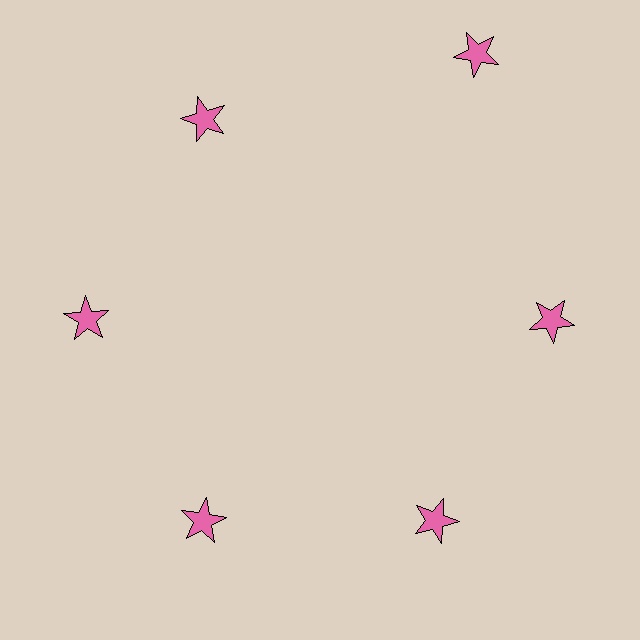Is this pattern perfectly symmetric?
No. The 6 pink stars are arranged in a ring, but one element near the 1 o'clock position is pushed outward from the center, breaking the 6-fold rotational symmetry.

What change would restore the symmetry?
The symmetry would be restored by moving it inward, back onto the ring so that all 6 stars sit at equal angles and equal distance from the center.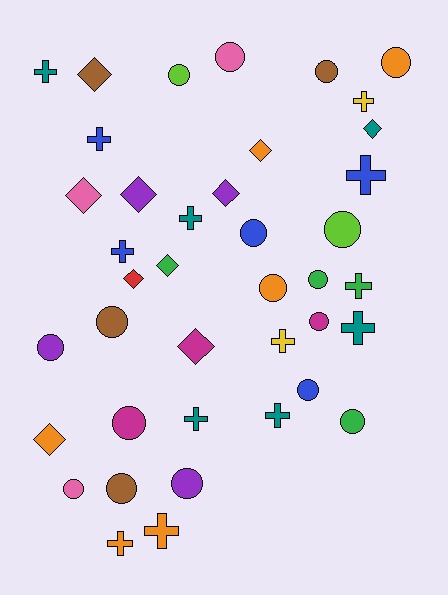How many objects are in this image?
There are 40 objects.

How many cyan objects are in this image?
There are no cyan objects.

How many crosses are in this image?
There are 13 crosses.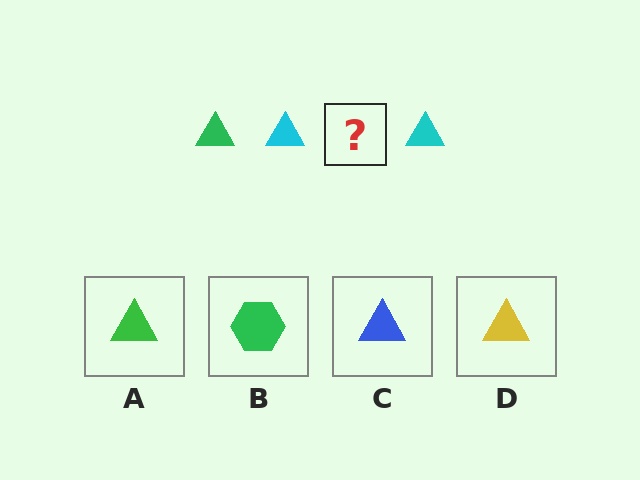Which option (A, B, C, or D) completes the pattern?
A.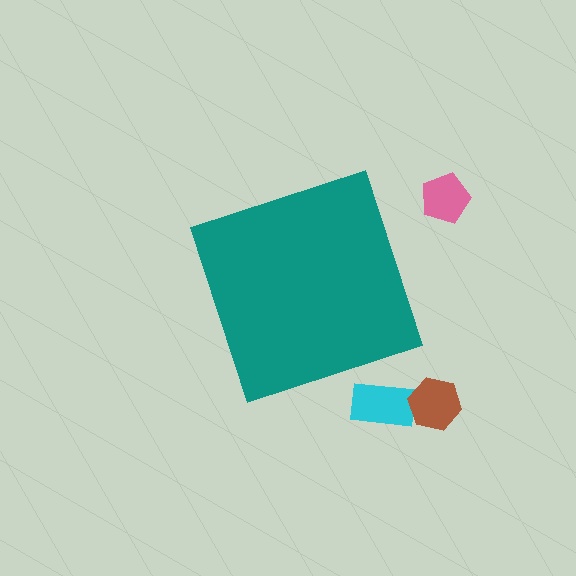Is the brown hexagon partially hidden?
No, the brown hexagon is fully visible.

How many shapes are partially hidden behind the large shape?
0 shapes are partially hidden.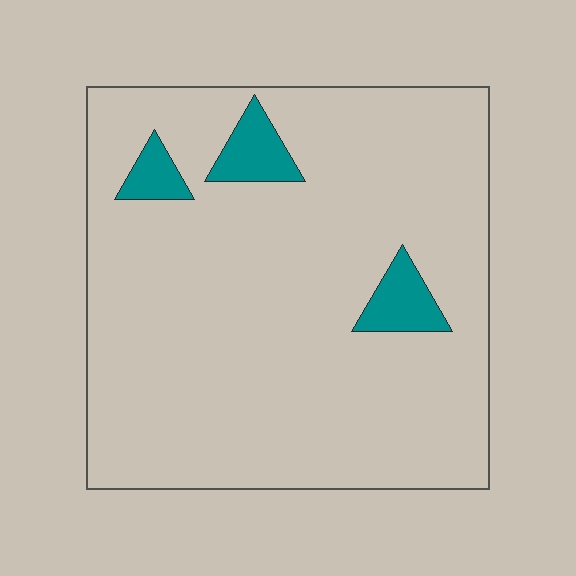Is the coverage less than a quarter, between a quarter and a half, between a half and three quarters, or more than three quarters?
Less than a quarter.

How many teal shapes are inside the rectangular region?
3.